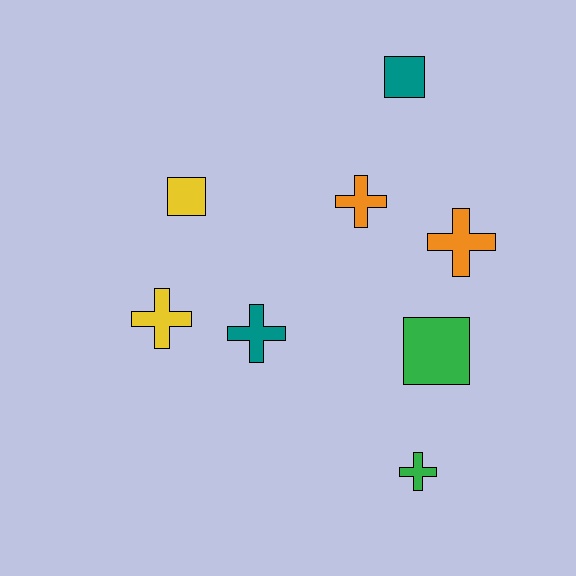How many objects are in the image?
There are 8 objects.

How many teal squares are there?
There is 1 teal square.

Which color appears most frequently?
Yellow, with 2 objects.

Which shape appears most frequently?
Cross, with 5 objects.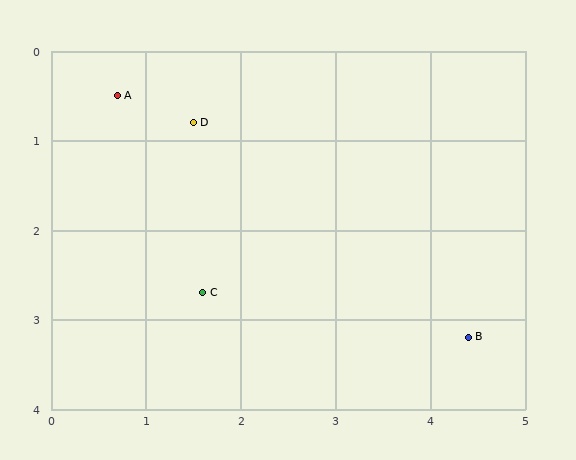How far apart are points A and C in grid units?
Points A and C are about 2.4 grid units apart.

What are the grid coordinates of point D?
Point D is at approximately (1.5, 0.8).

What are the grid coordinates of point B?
Point B is at approximately (4.4, 3.2).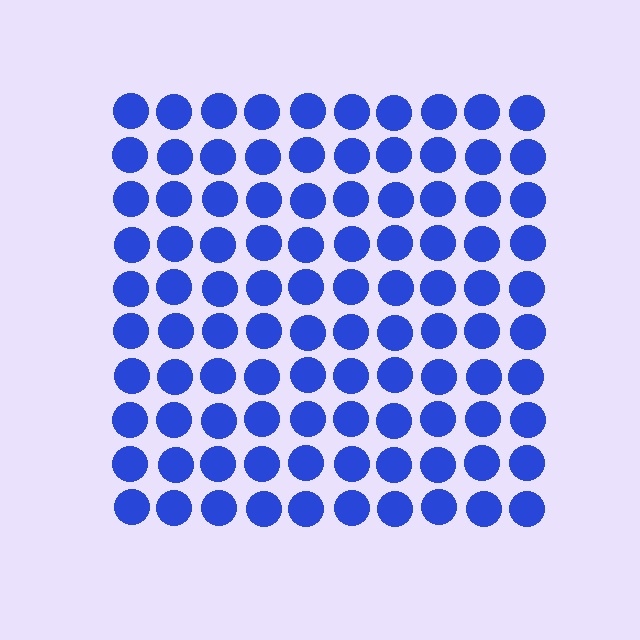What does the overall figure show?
The overall figure shows a square.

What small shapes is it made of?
It is made of small circles.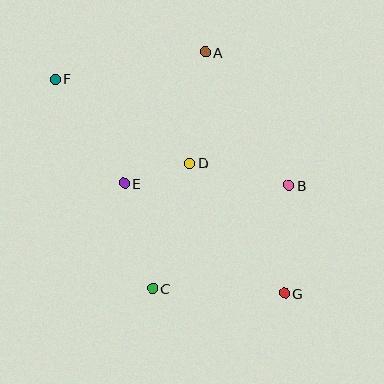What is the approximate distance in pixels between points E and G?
The distance between E and G is approximately 194 pixels.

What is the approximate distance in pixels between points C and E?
The distance between C and E is approximately 109 pixels.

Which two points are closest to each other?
Points D and E are closest to each other.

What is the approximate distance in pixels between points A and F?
The distance between A and F is approximately 152 pixels.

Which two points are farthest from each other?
Points F and G are farthest from each other.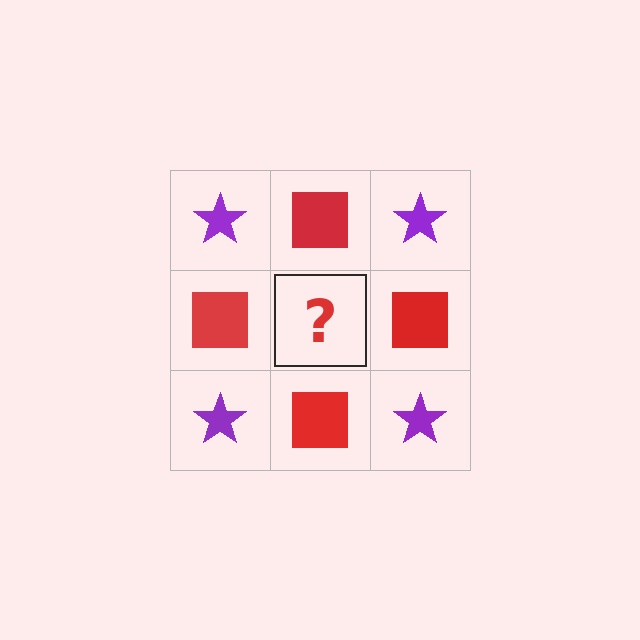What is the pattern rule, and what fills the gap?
The rule is that it alternates purple star and red square in a checkerboard pattern. The gap should be filled with a purple star.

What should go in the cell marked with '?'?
The missing cell should contain a purple star.